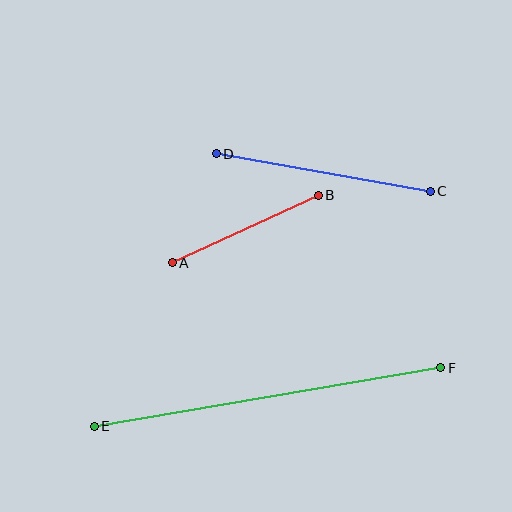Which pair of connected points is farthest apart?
Points E and F are farthest apart.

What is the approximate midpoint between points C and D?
The midpoint is at approximately (323, 173) pixels.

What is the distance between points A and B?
The distance is approximately 161 pixels.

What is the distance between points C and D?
The distance is approximately 217 pixels.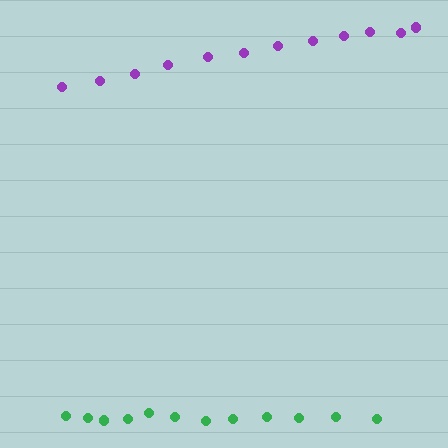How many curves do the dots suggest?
There are 2 distinct paths.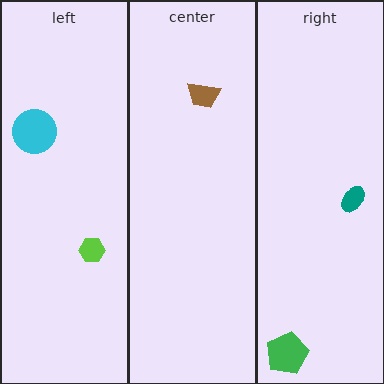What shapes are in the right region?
The teal ellipse, the green pentagon.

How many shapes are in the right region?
2.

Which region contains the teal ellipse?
The right region.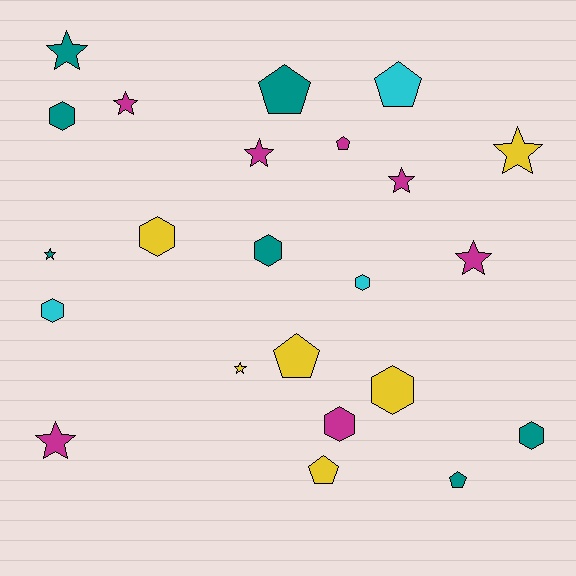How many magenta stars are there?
There are 5 magenta stars.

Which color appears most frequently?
Magenta, with 7 objects.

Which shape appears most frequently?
Star, with 9 objects.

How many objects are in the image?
There are 23 objects.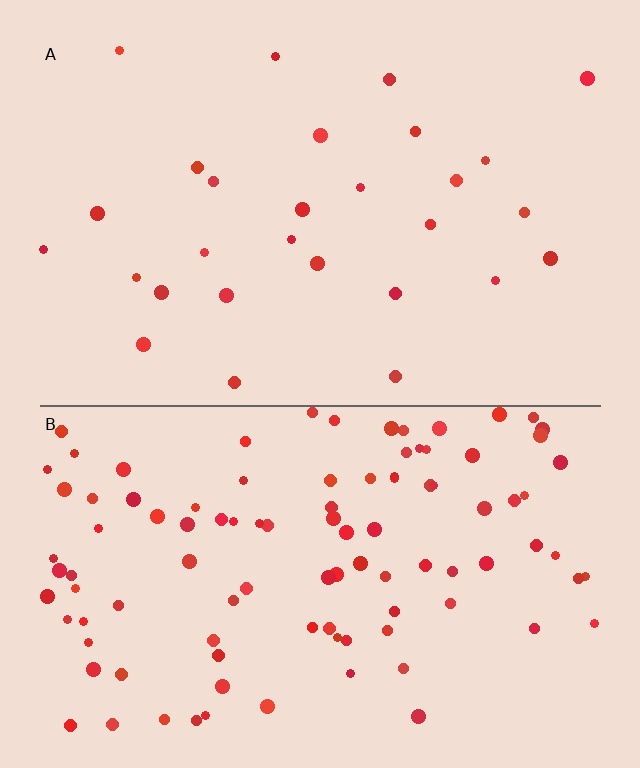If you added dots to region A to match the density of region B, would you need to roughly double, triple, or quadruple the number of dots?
Approximately quadruple.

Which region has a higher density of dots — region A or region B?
B (the bottom).